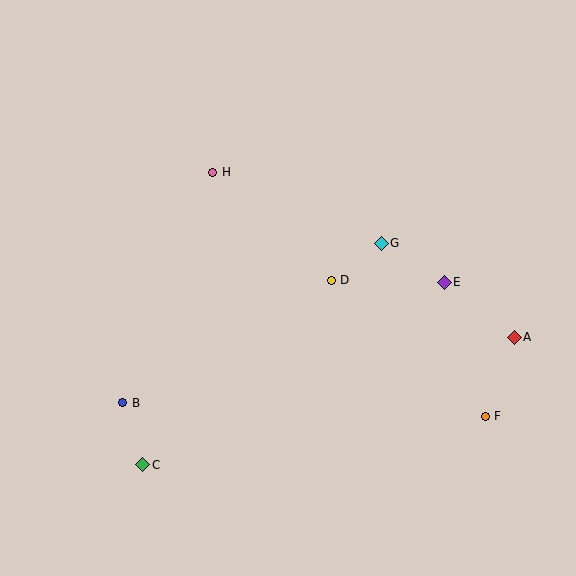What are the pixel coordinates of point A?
Point A is at (514, 337).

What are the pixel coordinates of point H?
Point H is at (213, 172).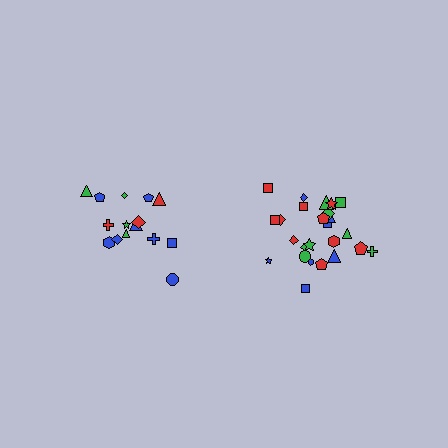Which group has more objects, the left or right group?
The right group.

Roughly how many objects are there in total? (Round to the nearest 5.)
Roughly 40 objects in total.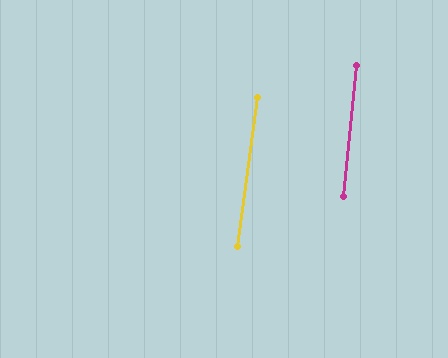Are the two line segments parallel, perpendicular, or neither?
Parallel — their directions differ by only 1.8°.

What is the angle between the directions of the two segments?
Approximately 2 degrees.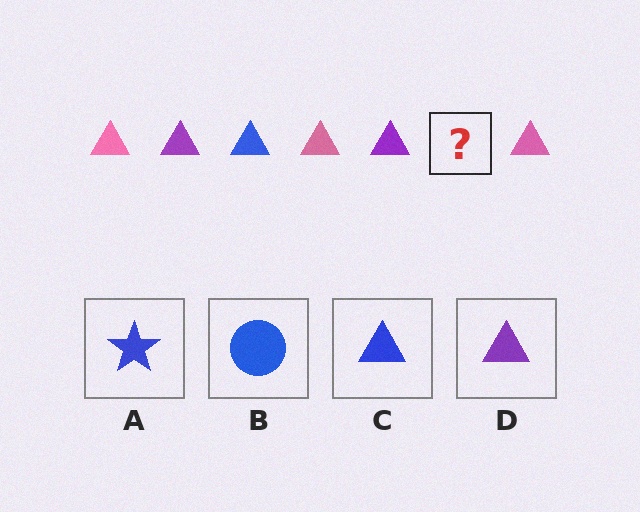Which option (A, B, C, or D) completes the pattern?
C.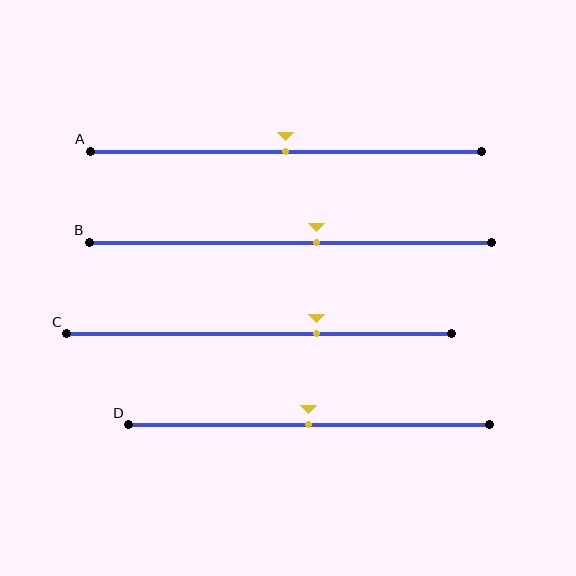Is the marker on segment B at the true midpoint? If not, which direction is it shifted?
No, the marker on segment B is shifted to the right by about 7% of the segment length.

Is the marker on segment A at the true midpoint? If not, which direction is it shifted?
Yes, the marker on segment A is at the true midpoint.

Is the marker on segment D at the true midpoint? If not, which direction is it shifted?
Yes, the marker on segment D is at the true midpoint.